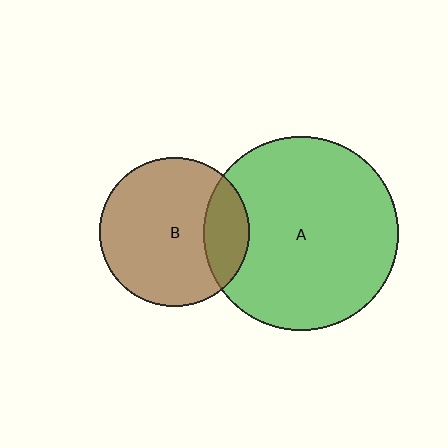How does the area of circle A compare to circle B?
Approximately 1.7 times.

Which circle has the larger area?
Circle A (green).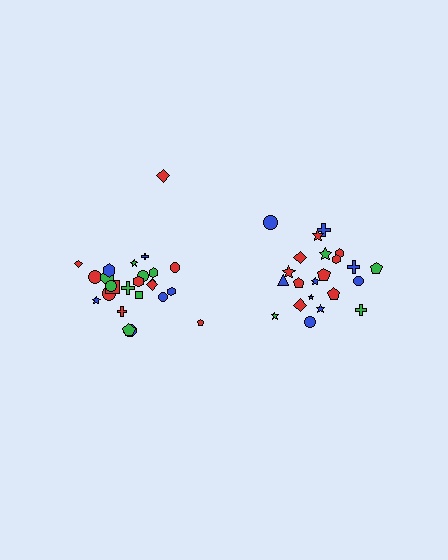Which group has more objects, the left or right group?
The left group.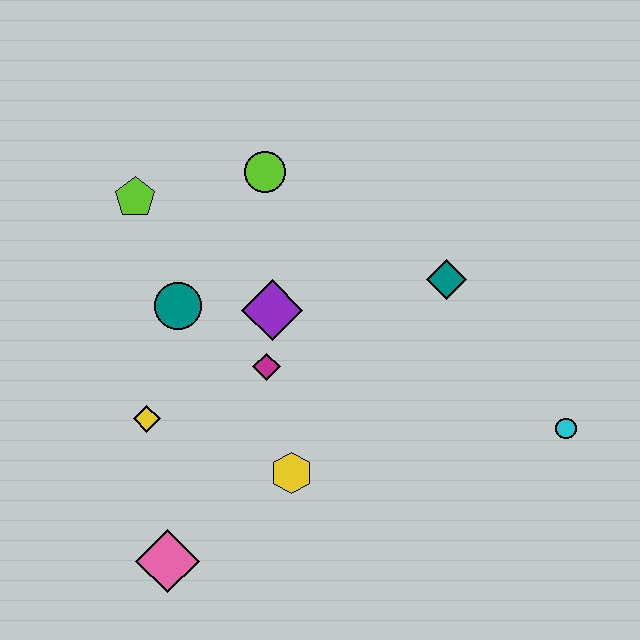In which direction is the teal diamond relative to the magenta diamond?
The teal diamond is to the right of the magenta diamond.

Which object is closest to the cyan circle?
The teal diamond is closest to the cyan circle.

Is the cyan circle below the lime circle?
Yes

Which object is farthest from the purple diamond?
The cyan circle is farthest from the purple diamond.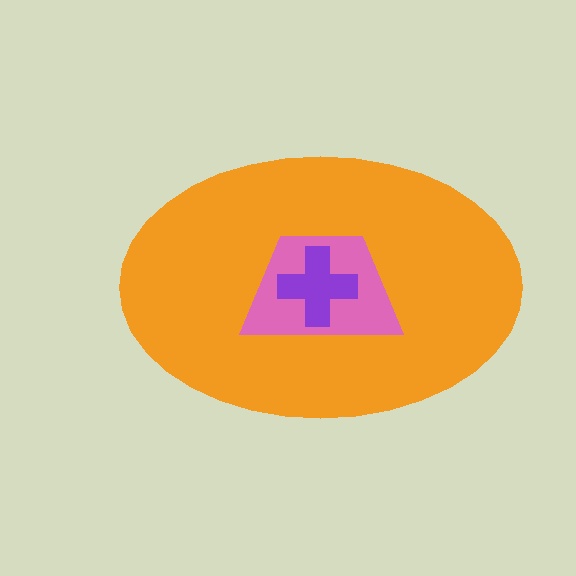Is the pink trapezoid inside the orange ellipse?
Yes.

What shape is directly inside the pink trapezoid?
The purple cross.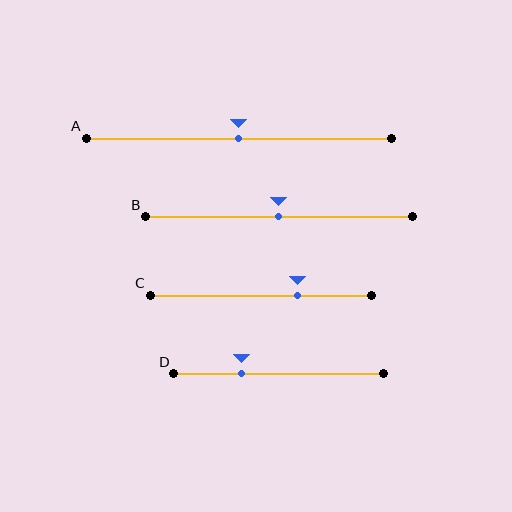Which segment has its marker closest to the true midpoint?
Segment A has its marker closest to the true midpoint.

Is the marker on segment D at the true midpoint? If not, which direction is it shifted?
No, the marker on segment D is shifted to the left by about 18% of the segment length.